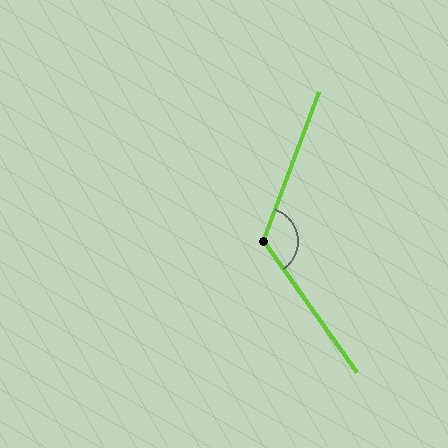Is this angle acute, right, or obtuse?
It is obtuse.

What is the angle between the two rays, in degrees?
Approximately 125 degrees.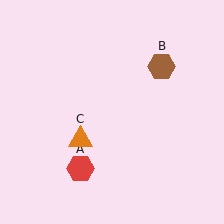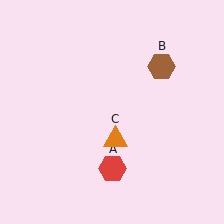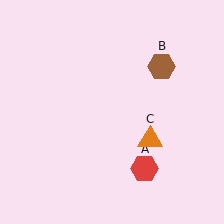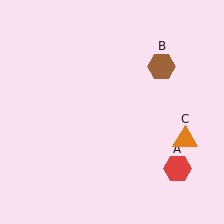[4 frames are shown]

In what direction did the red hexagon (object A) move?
The red hexagon (object A) moved right.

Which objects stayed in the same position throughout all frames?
Brown hexagon (object B) remained stationary.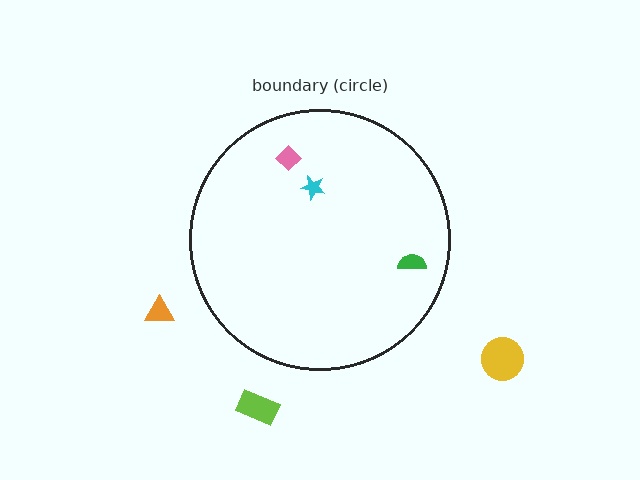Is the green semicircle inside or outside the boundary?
Inside.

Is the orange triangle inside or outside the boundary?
Outside.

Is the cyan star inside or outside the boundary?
Inside.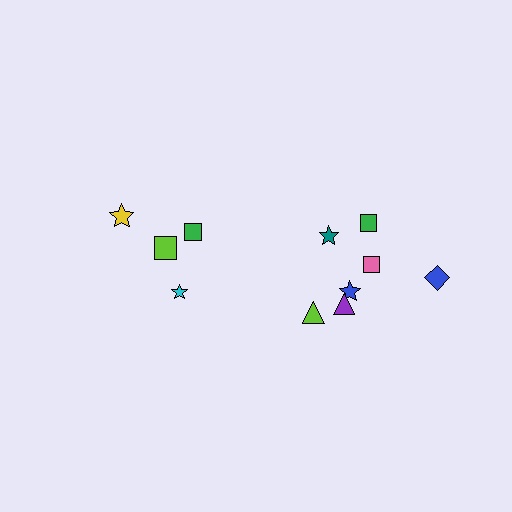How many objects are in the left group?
There are 4 objects.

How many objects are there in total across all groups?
There are 11 objects.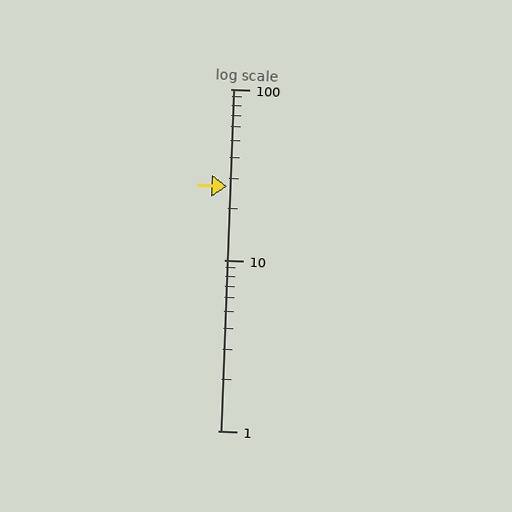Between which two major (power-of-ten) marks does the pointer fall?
The pointer is between 10 and 100.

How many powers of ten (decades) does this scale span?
The scale spans 2 decades, from 1 to 100.